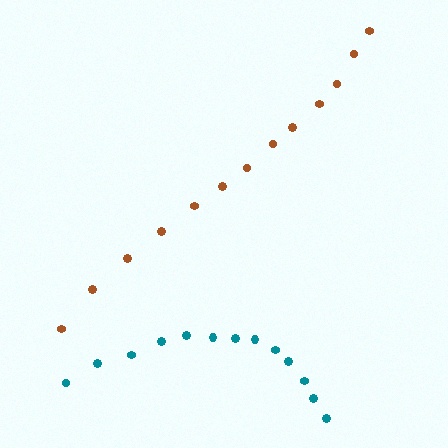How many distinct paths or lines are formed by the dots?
There are 2 distinct paths.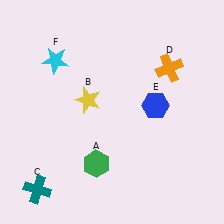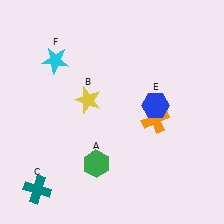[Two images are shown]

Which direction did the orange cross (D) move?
The orange cross (D) moved down.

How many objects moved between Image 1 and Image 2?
1 object moved between the two images.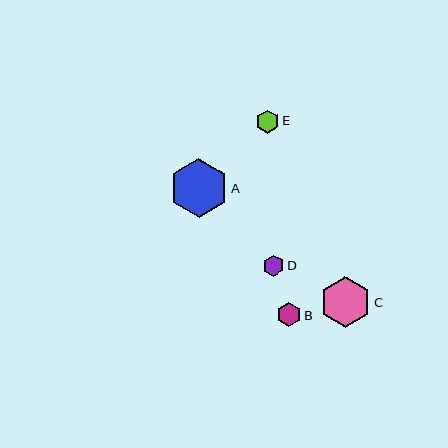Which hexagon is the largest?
Hexagon A is the largest with a size of approximately 58 pixels.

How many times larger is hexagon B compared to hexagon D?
Hexagon B is approximately 1.2 times the size of hexagon D.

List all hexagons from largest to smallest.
From largest to smallest: A, C, B, E, D.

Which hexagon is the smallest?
Hexagon D is the smallest with a size of approximately 21 pixels.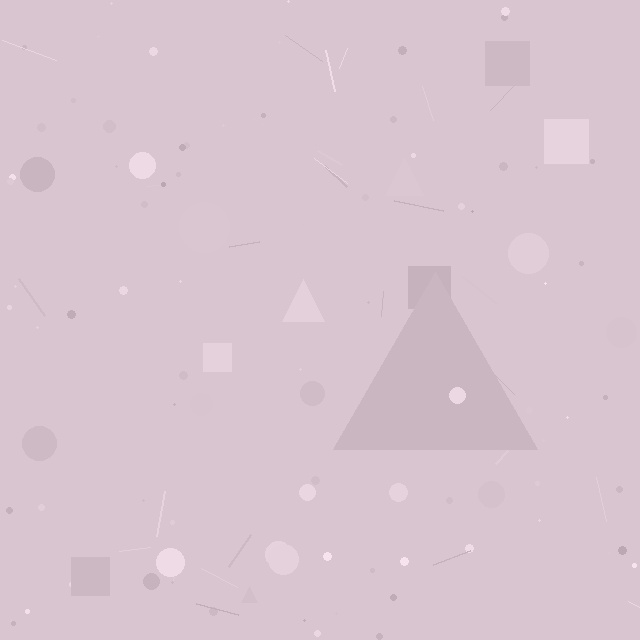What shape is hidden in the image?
A triangle is hidden in the image.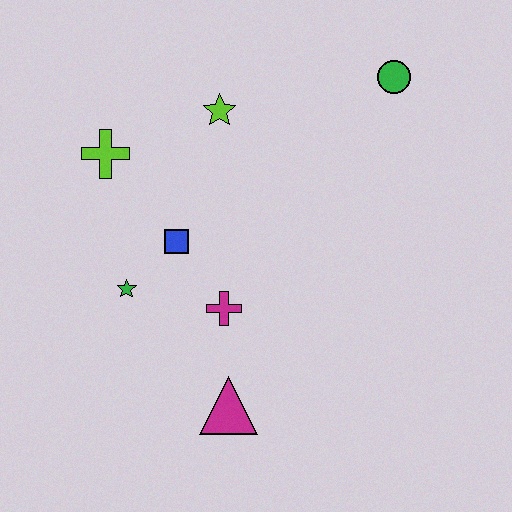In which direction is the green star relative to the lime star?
The green star is below the lime star.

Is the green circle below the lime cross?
No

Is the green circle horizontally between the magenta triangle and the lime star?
No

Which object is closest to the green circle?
The lime star is closest to the green circle.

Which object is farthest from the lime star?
The magenta triangle is farthest from the lime star.